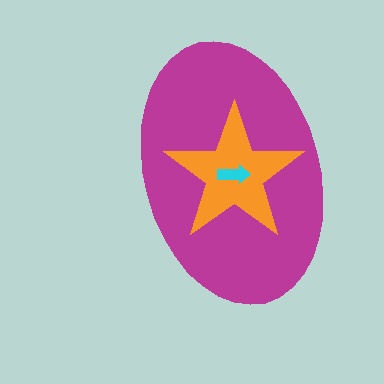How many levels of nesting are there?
3.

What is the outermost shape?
The magenta ellipse.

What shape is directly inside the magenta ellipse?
The orange star.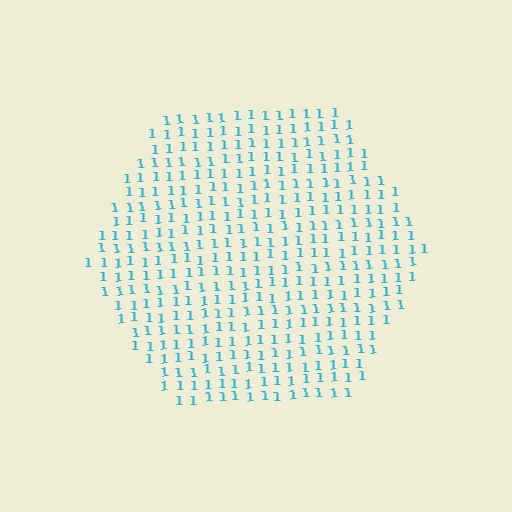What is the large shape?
The large shape is a hexagon.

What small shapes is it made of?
It is made of small digit 1's.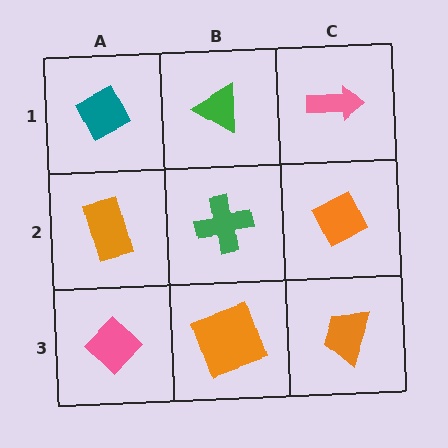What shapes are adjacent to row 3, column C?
An orange diamond (row 2, column C), an orange square (row 3, column B).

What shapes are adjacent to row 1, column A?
An orange rectangle (row 2, column A), a green triangle (row 1, column B).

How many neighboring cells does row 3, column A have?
2.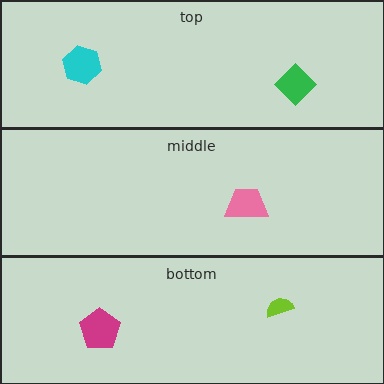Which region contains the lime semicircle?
The bottom region.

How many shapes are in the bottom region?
2.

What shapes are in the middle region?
The pink trapezoid.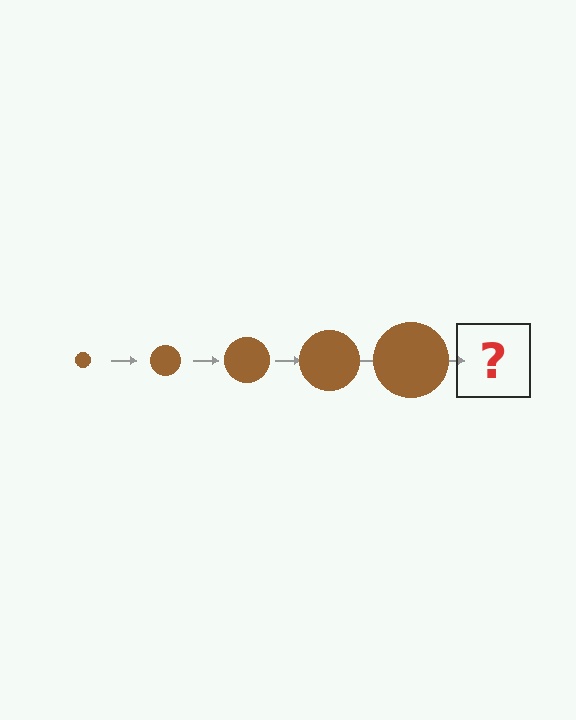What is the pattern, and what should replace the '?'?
The pattern is that the circle gets progressively larger each step. The '?' should be a brown circle, larger than the previous one.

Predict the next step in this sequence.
The next step is a brown circle, larger than the previous one.